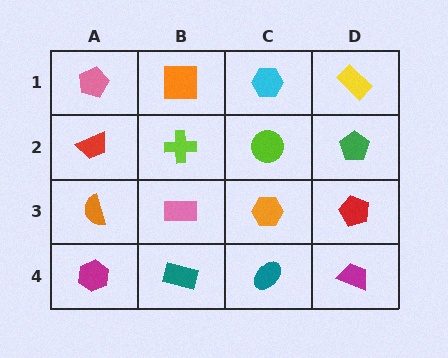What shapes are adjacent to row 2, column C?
A cyan hexagon (row 1, column C), an orange hexagon (row 3, column C), a lime cross (row 2, column B), a green pentagon (row 2, column D).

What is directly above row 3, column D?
A green pentagon.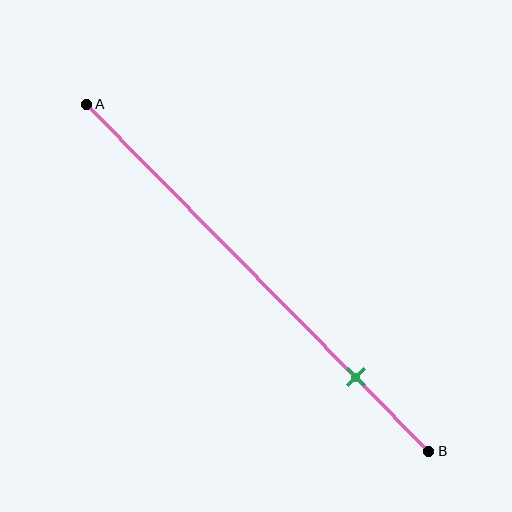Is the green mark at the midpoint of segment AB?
No, the mark is at about 80% from A, not at the 50% midpoint.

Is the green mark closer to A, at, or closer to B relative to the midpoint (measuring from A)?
The green mark is closer to point B than the midpoint of segment AB.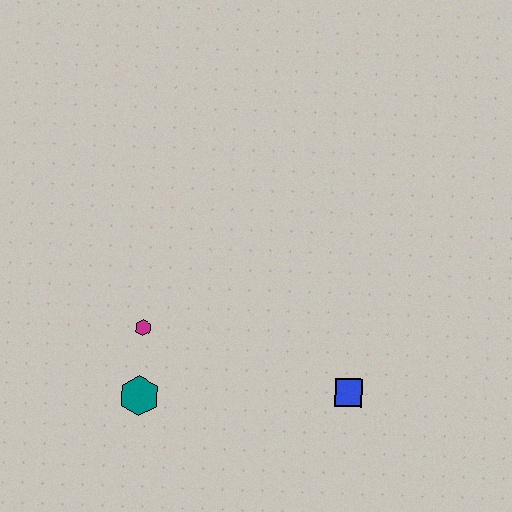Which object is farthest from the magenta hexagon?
The blue square is farthest from the magenta hexagon.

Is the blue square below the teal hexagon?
No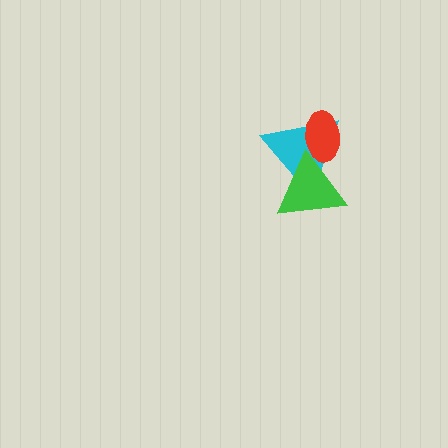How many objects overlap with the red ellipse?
2 objects overlap with the red ellipse.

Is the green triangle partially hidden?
Yes, it is partially covered by another shape.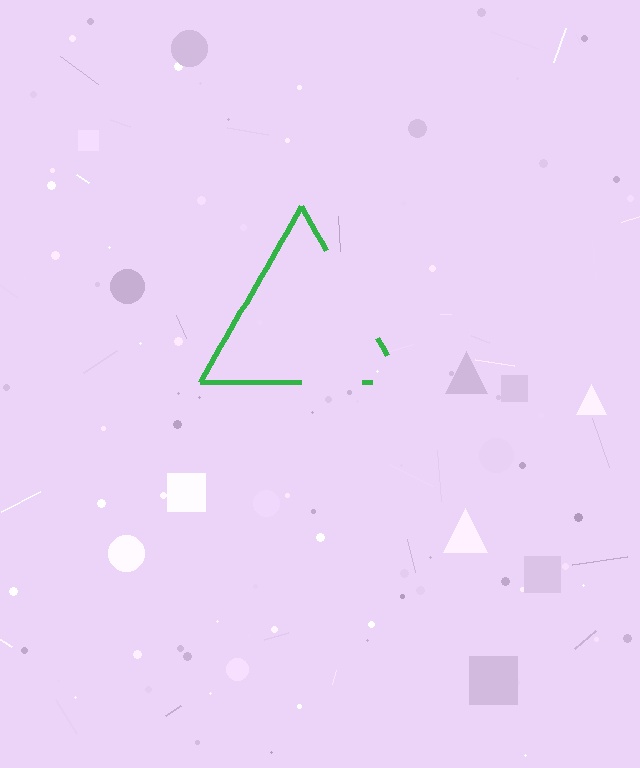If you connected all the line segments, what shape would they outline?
They would outline a triangle.